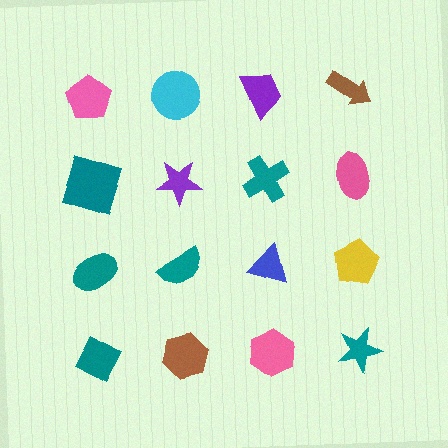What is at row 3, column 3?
A blue triangle.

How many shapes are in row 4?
4 shapes.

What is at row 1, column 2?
A cyan circle.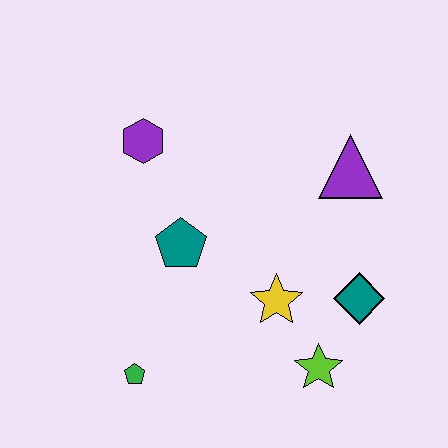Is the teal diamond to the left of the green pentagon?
No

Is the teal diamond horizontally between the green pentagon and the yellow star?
No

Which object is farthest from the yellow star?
The purple hexagon is farthest from the yellow star.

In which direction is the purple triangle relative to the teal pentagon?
The purple triangle is to the right of the teal pentagon.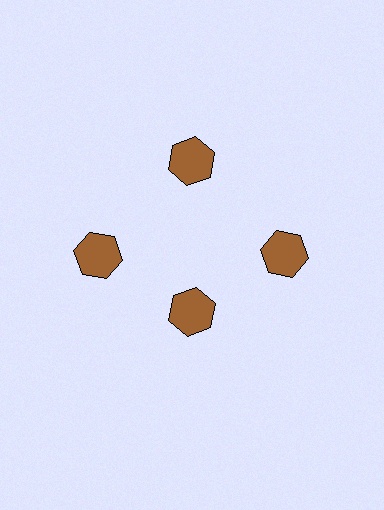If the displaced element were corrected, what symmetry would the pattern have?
It would have 4-fold rotational symmetry — the pattern would map onto itself every 90 degrees.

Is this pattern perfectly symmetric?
No. The 4 brown hexagons are arranged in a ring, but one element near the 6 o'clock position is pulled inward toward the center, breaking the 4-fold rotational symmetry.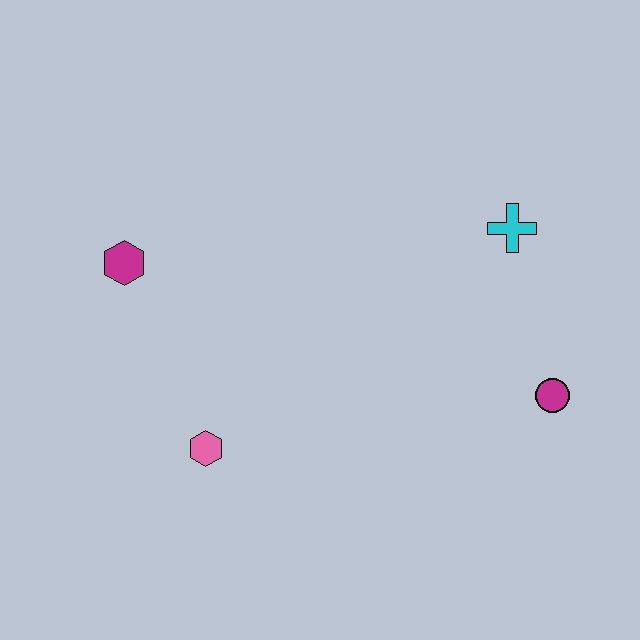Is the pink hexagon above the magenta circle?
No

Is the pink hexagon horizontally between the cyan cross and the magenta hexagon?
Yes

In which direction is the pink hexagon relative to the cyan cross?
The pink hexagon is to the left of the cyan cross.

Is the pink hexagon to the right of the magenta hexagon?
Yes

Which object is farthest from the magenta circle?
The magenta hexagon is farthest from the magenta circle.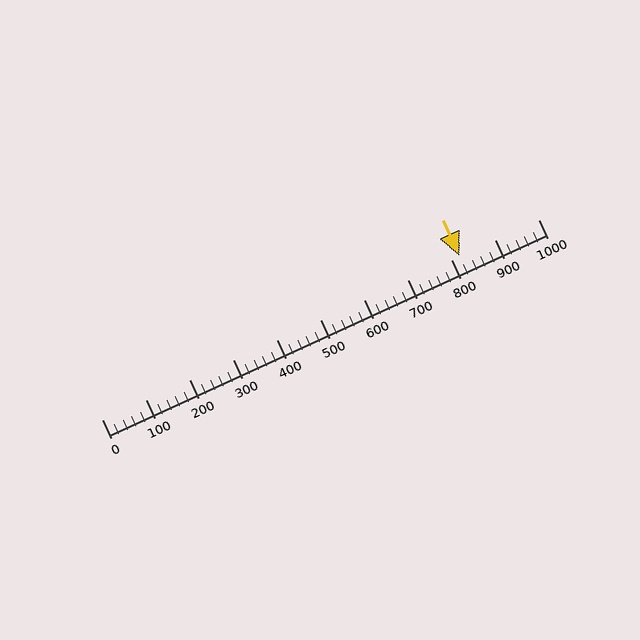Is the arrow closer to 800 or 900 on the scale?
The arrow is closer to 800.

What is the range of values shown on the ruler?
The ruler shows values from 0 to 1000.